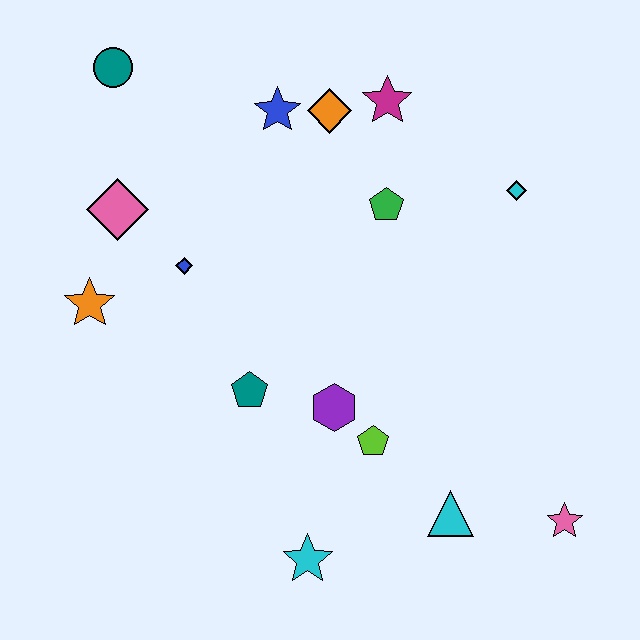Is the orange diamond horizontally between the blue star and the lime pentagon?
Yes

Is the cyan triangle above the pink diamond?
No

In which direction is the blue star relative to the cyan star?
The blue star is above the cyan star.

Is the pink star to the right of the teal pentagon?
Yes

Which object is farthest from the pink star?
The teal circle is farthest from the pink star.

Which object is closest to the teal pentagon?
The purple hexagon is closest to the teal pentagon.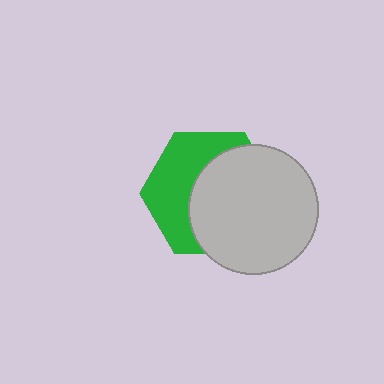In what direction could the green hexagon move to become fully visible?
The green hexagon could move left. That would shift it out from behind the light gray circle entirely.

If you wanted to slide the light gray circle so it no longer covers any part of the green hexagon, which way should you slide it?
Slide it right — that is the most direct way to separate the two shapes.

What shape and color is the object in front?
The object in front is a light gray circle.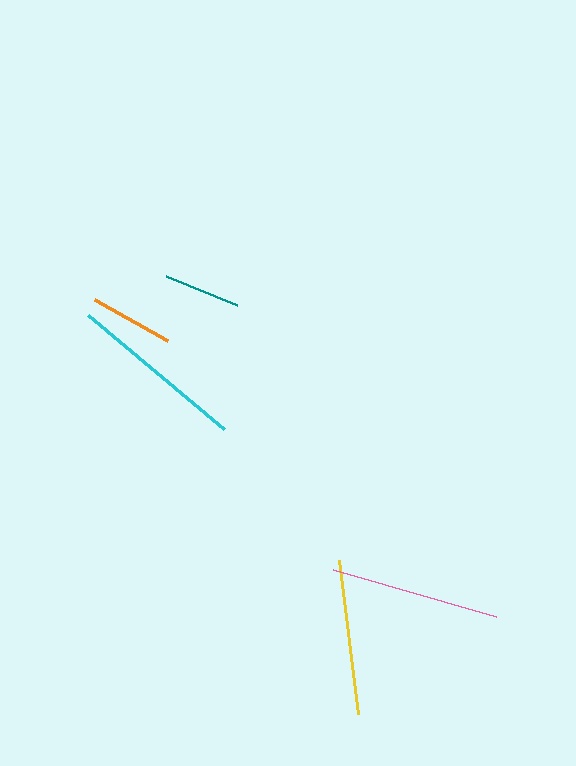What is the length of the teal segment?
The teal segment is approximately 77 pixels long.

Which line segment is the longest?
The cyan line is the longest at approximately 177 pixels.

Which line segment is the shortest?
The teal line is the shortest at approximately 77 pixels.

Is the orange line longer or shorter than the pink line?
The pink line is longer than the orange line.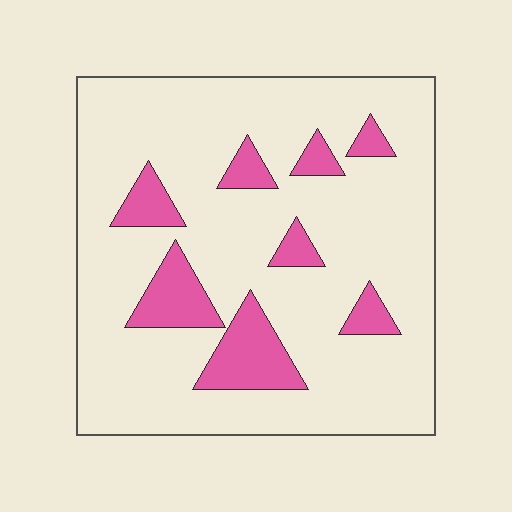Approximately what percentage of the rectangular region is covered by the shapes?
Approximately 15%.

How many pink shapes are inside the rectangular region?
8.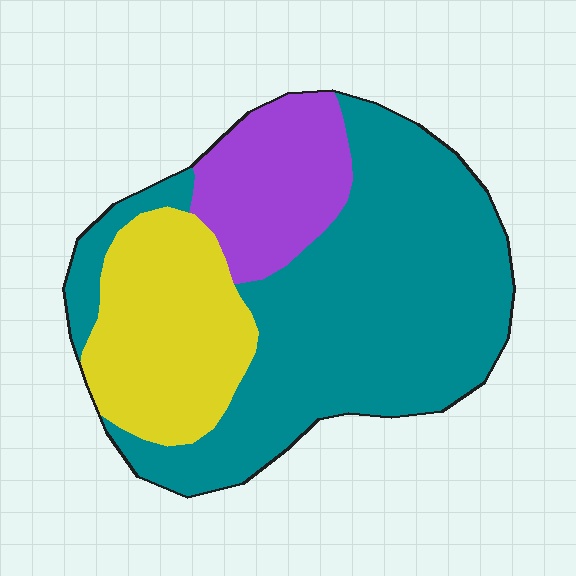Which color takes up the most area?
Teal, at roughly 60%.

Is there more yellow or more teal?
Teal.